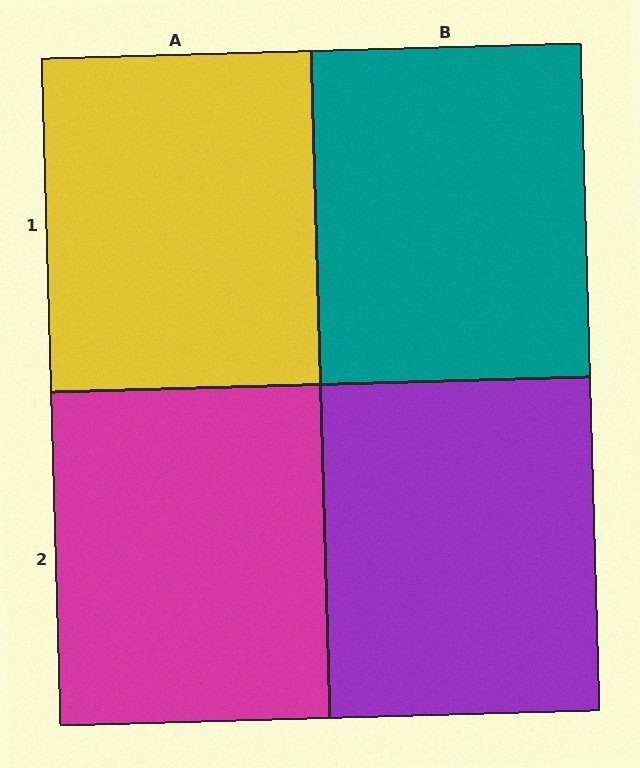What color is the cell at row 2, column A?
Magenta.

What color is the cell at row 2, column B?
Purple.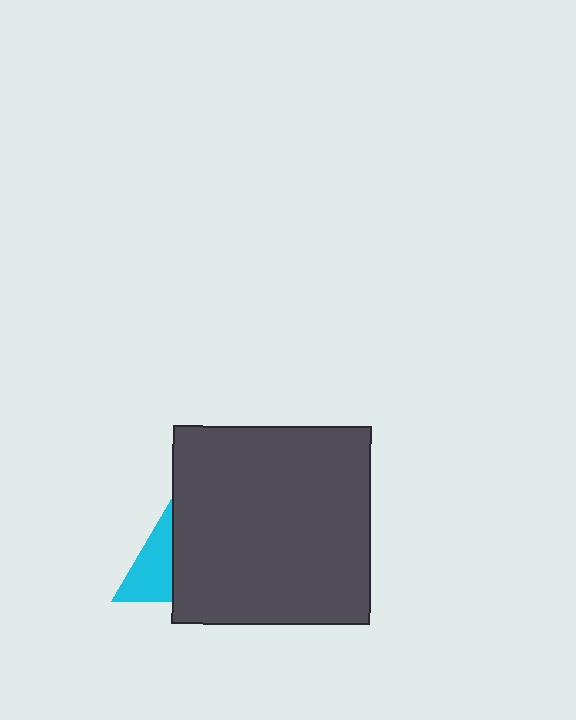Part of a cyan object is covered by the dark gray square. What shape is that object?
It is a triangle.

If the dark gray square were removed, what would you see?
You would see the complete cyan triangle.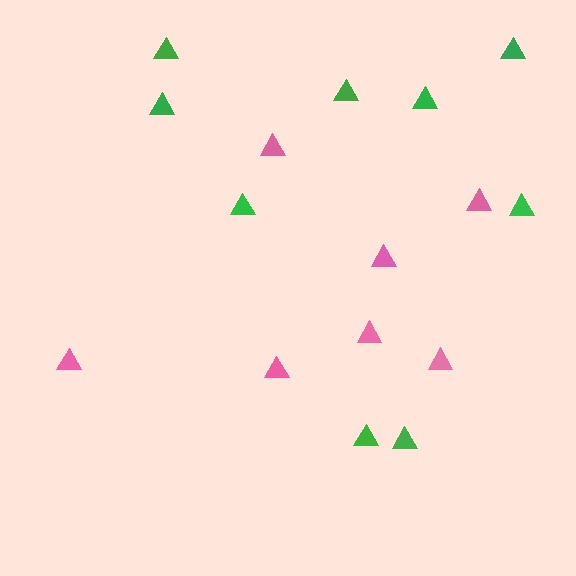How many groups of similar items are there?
There are 2 groups: one group of green triangles (9) and one group of pink triangles (7).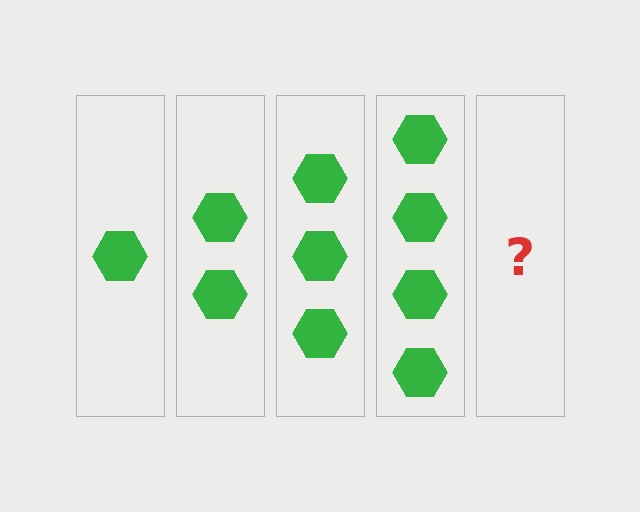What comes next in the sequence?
The next element should be 5 hexagons.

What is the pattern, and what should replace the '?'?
The pattern is that each step adds one more hexagon. The '?' should be 5 hexagons.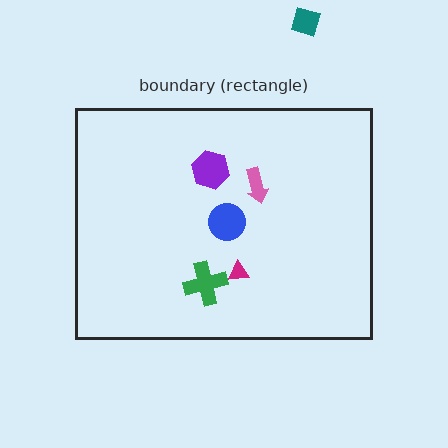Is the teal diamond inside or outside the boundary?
Outside.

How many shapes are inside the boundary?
5 inside, 1 outside.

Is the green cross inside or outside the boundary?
Inside.